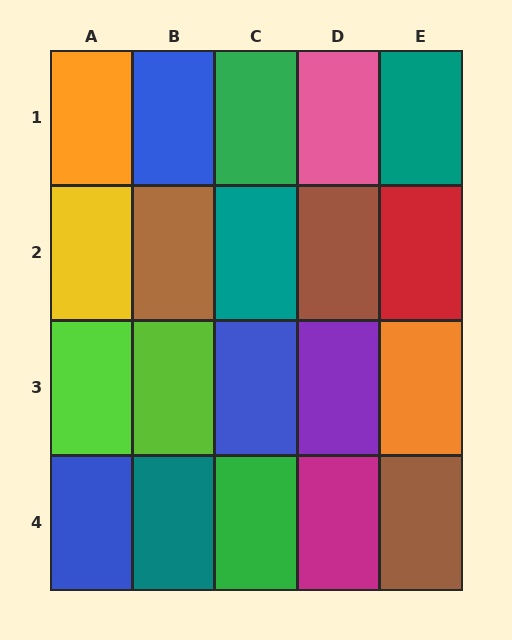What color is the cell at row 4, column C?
Green.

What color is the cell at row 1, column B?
Blue.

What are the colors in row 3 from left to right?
Lime, lime, blue, purple, orange.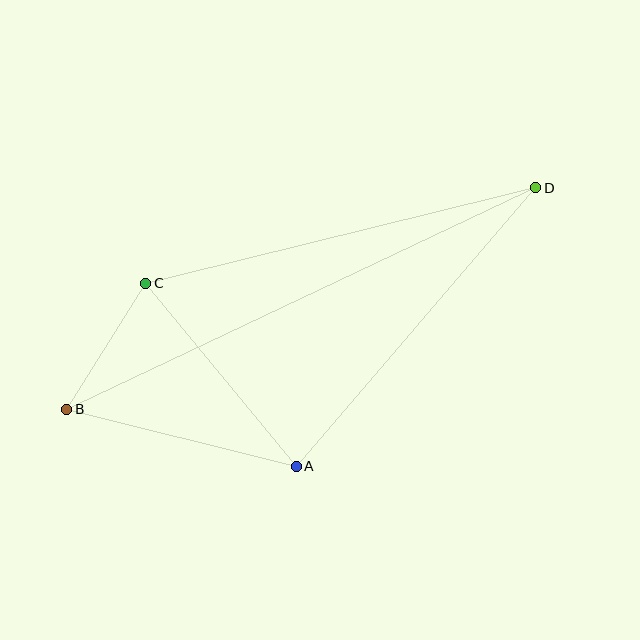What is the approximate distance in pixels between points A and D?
The distance between A and D is approximately 367 pixels.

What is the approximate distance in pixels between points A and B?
The distance between A and B is approximately 236 pixels.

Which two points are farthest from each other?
Points B and D are farthest from each other.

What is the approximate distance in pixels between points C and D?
The distance between C and D is approximately 401 pixels.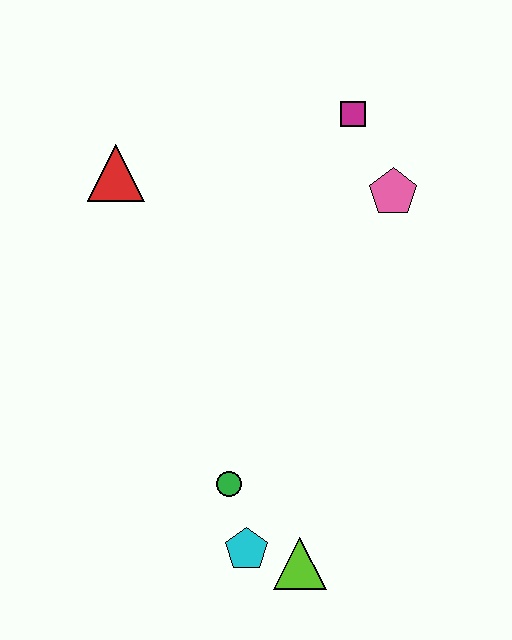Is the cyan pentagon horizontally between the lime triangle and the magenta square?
No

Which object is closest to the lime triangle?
The cyan pentagon is closest to the lime triangle.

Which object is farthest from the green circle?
The magenta square is farthest from the green circle.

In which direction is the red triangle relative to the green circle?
The red triangle is above the green circle.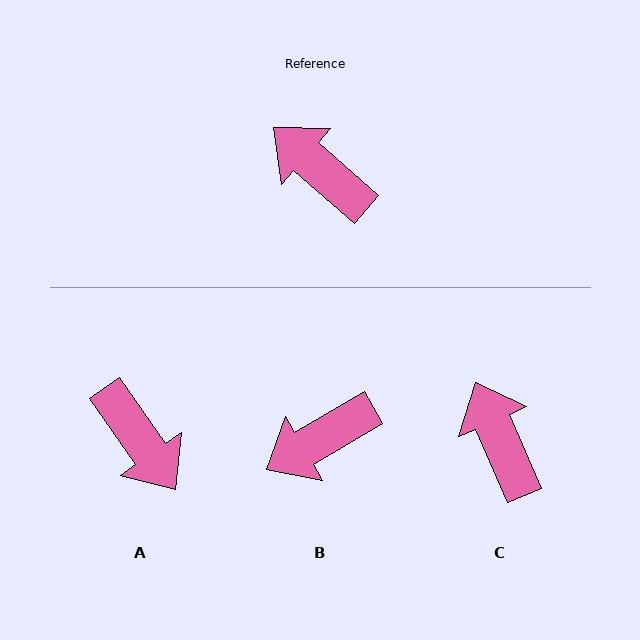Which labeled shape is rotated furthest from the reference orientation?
A, about 166 degrees away.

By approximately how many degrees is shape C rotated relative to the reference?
Approximately 25 degrees clockwise.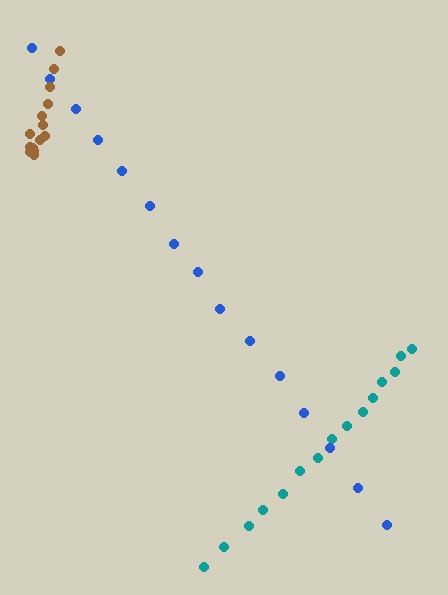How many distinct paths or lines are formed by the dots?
There are 3 distinct paths.